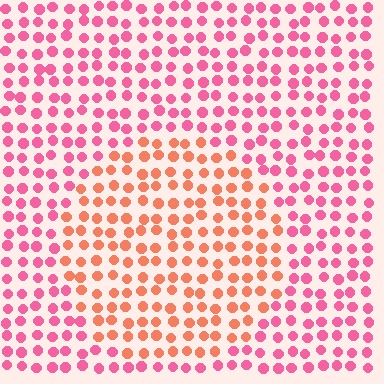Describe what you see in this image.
The image is filled with small pink elements in a uniform arrangement. A circle-shaped region is visible where the elements are tinted to a slightly different hue, forming a subtle color boundary.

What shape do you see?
I see a circle.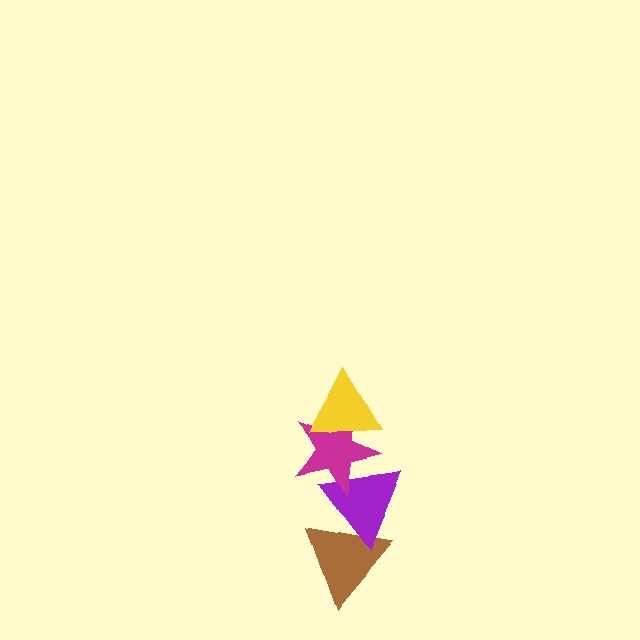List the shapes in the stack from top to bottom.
From top to bottom: the yellow triangle, the magenta star, the purple triangle, the brown triangle.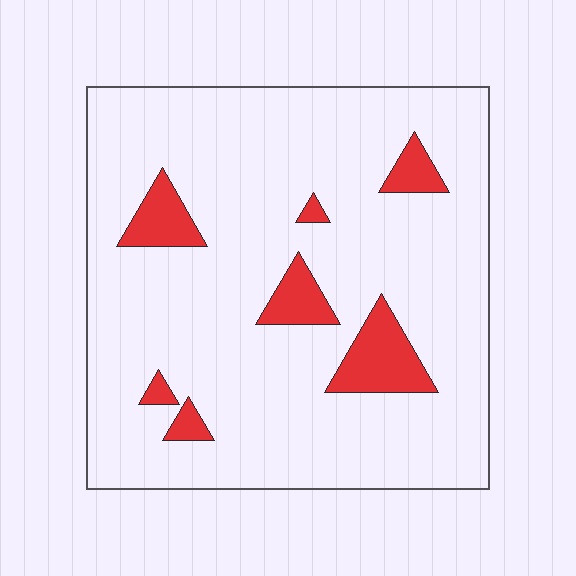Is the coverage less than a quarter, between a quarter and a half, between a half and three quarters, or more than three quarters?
Less than a quarter.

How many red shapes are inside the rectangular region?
7.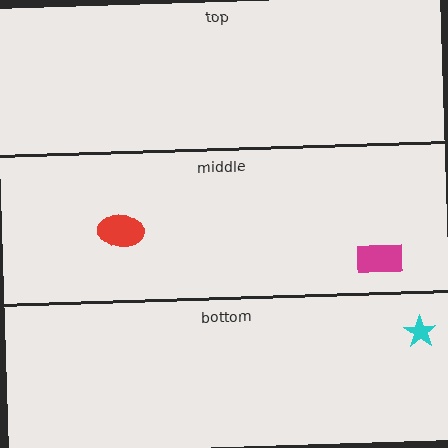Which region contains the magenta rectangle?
The middle region.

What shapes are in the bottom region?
The cyan star.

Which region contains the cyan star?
The bottom region.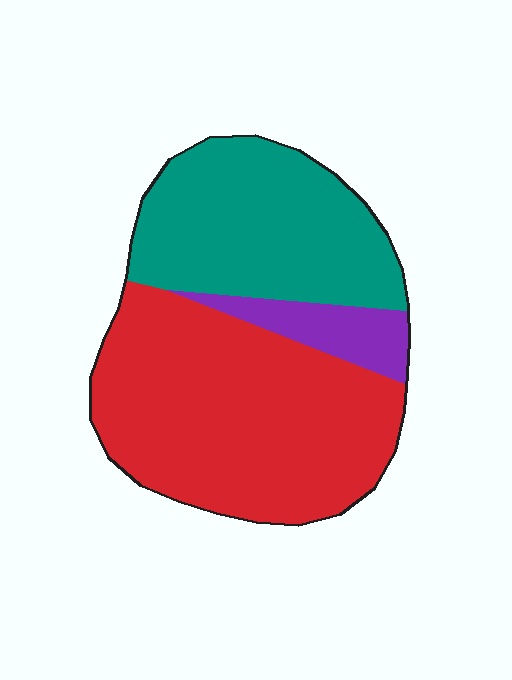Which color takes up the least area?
Purple, at roughly 10%.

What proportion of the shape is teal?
Teal takes up about three eighths (3/8) of the shape.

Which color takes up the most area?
Red, at roughly 55%.